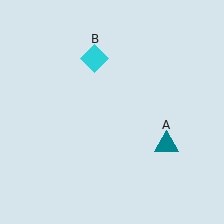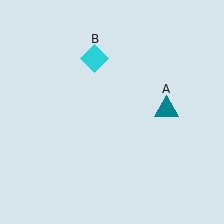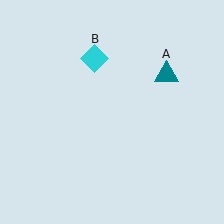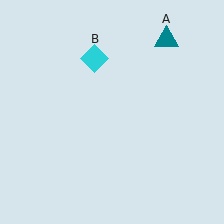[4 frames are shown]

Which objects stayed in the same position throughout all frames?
Cyan diamond (object B) remained stationary.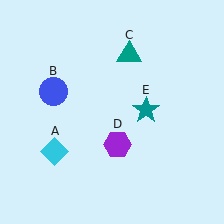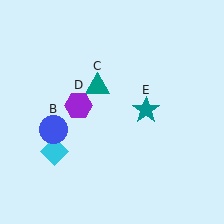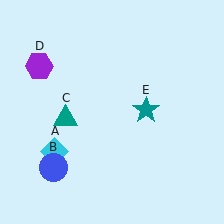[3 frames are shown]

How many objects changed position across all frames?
3 objects changed position: blue circle (object B), teal triangle (object C), purple hexagon (object D).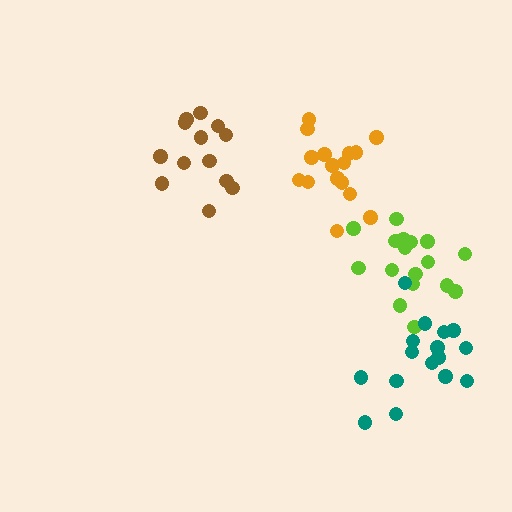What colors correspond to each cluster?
The clusters are colored: lime, teal, brown, orange.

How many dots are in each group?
Group 1: 18 dots, Group 2: 16 dots, Group 3: 13 dots, Group 4: 16 dots (63 total).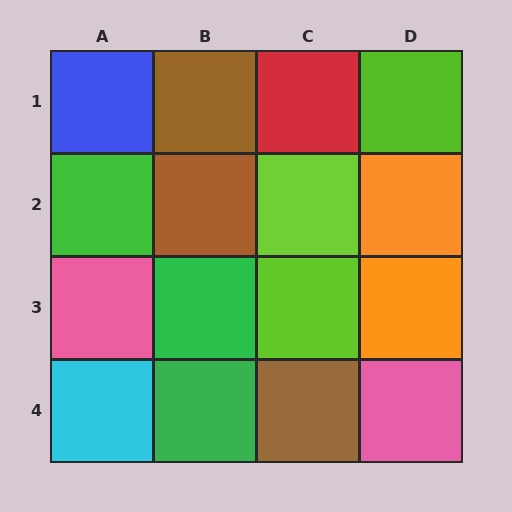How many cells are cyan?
1 cell is cyan.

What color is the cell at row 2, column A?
Green.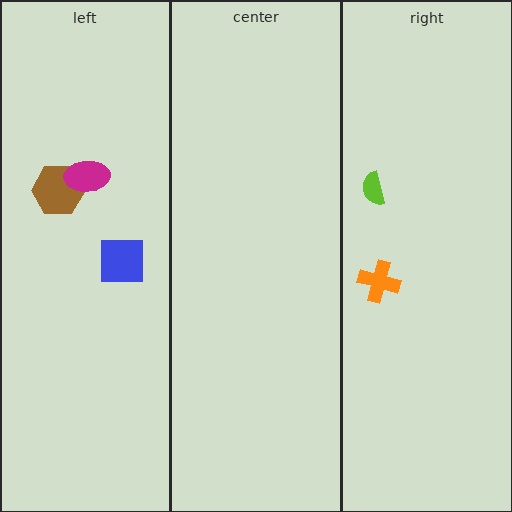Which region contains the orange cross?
The right region.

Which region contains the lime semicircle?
The right region.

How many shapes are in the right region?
2.